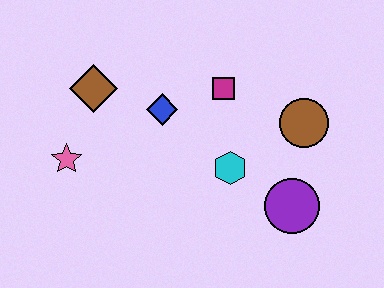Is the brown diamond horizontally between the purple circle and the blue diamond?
No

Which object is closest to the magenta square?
The blue diamond is closest to the magenta square.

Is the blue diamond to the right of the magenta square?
No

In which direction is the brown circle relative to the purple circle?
The brown circle is above the purple circle.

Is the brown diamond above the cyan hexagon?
Yes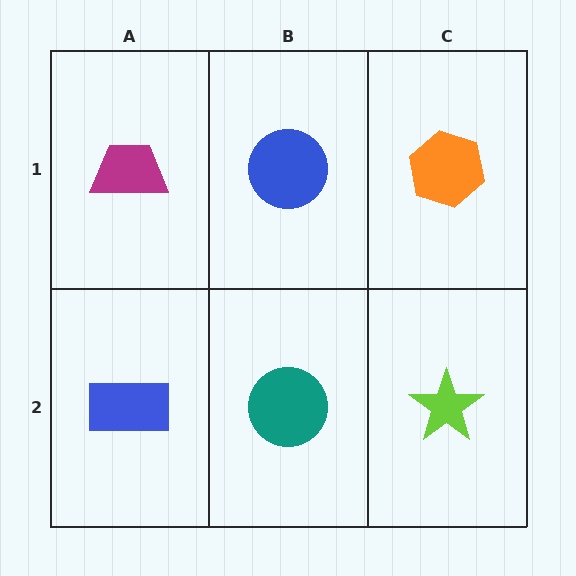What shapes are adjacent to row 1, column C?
A lime star (row 2, column C), a blue circle (row 1, column B).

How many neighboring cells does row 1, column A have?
2.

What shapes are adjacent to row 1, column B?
A teal circle (row 2, column B), a magenta trapezoid (row 1, column A), an orange hexagon (row 1, column C).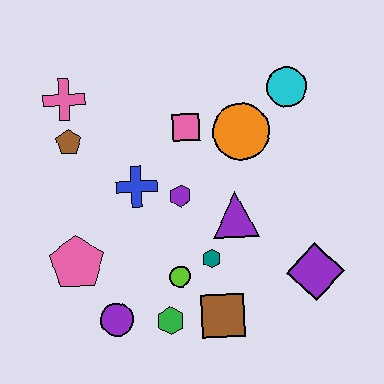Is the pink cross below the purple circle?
No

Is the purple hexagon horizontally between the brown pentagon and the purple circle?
No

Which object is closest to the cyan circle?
The orange circle is closest to the cyan circle.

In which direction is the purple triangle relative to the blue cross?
The purple triangle is to the right of the blue cross.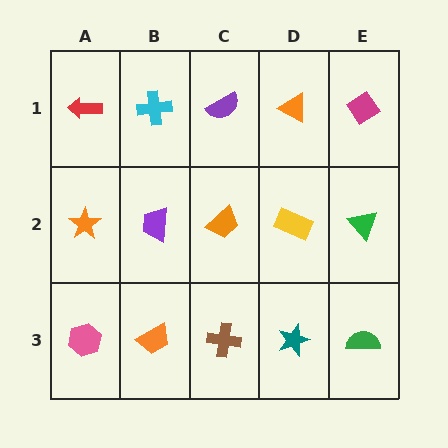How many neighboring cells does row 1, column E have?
2.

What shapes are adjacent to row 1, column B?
A purple trapezoid (row 2, column B), a red arrow (row 1, column A), a purple semicircle (row 1, column C).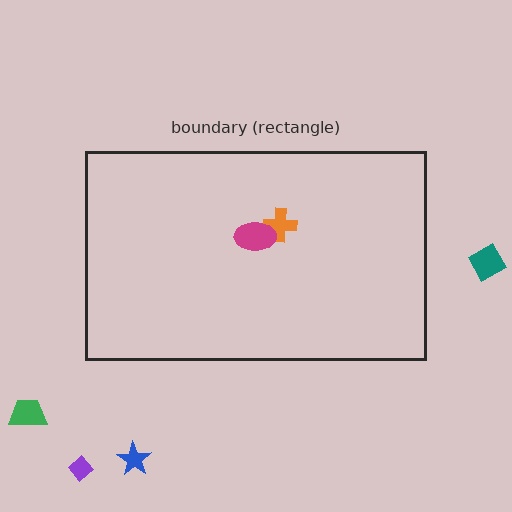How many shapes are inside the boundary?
2 inside, 4 outside.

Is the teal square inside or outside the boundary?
Outside.